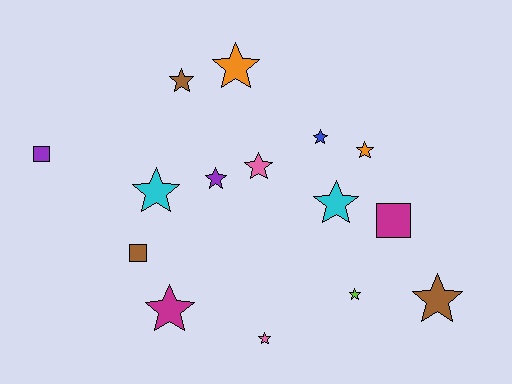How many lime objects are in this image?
There is 1 lime object.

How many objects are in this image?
There are 15 objects.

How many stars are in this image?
There are 12 stars.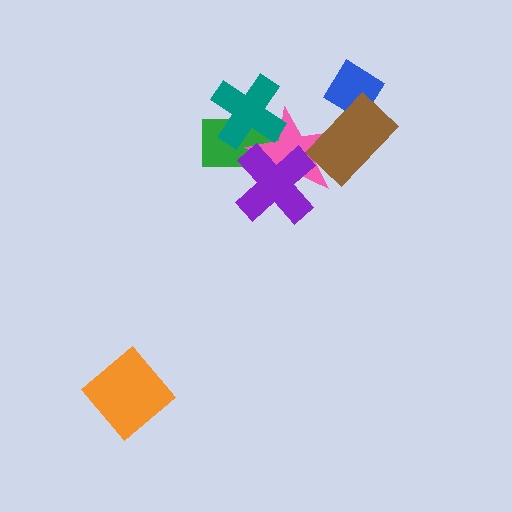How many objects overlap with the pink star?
4 objects overlap with the pink star.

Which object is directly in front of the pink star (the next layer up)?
The teal cross is directly in front of the pink star.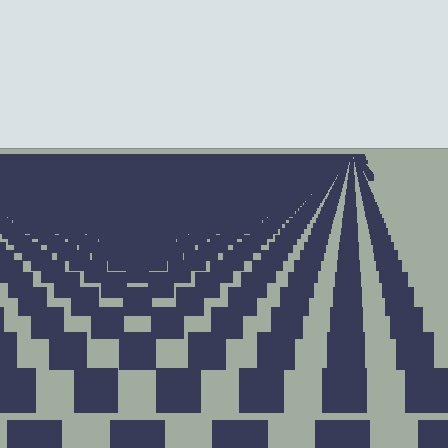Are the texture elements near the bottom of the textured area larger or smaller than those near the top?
Larger. Near the bottom, elements are closer to the viewer and appear at a bigger on-screen size.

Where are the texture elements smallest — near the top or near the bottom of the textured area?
Near the top.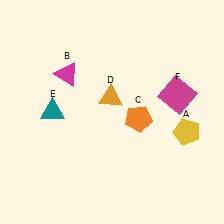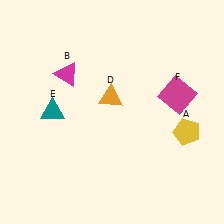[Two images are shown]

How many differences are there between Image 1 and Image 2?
There is 1 difference between the two images.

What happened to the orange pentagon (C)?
The orange pentagon (C) was removed in Image 2. It was in the bottom-right area of Image 1.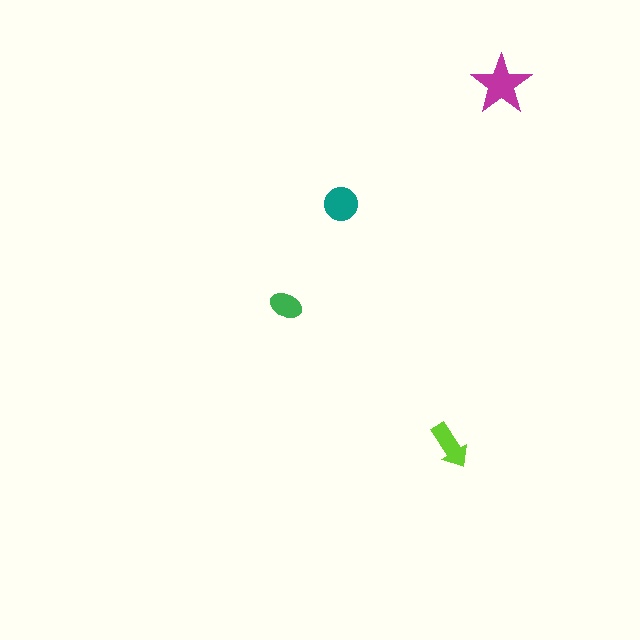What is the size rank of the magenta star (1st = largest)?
1st.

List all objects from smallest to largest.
The green ellipse, the lime arrow, the teal circle, the magenta star.